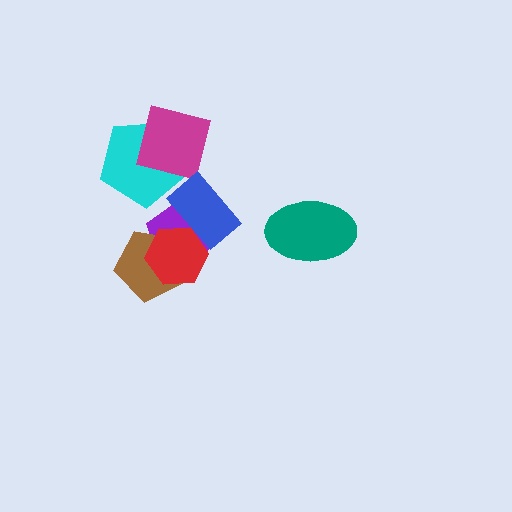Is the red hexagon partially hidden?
Yes, it is partially covered by another shape.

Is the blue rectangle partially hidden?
No, no other shape covers it.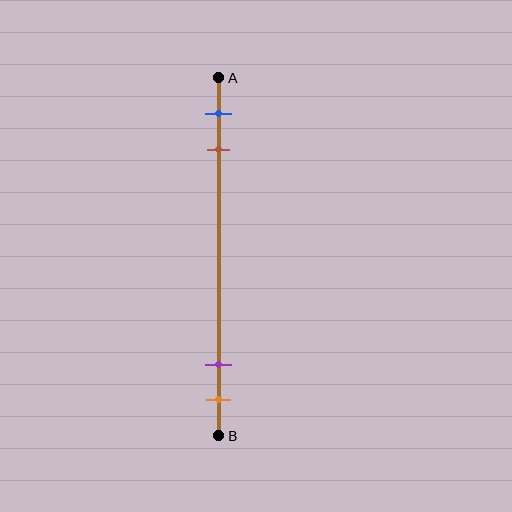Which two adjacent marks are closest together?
The purple and orange marks are the closest adjacent pair.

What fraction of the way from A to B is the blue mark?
The blue mark is approximately 10% (0.1) of the way from A to B.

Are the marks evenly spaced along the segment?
No, the marks are not evenly spaced.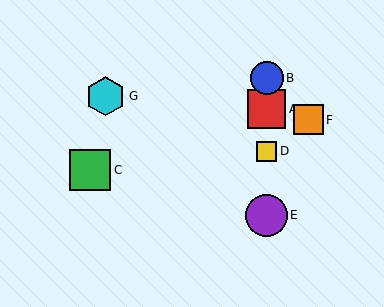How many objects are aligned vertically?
4 objects (A, B, D, E) are aligned vertically.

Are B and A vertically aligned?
Yes, both are at x≈267.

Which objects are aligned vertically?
Objects A, B, D, E are aligned vertically.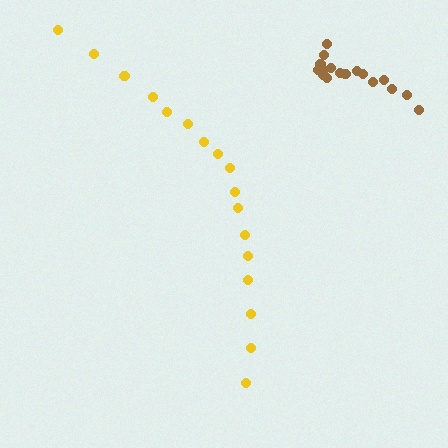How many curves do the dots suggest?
There are 2 distinct paths.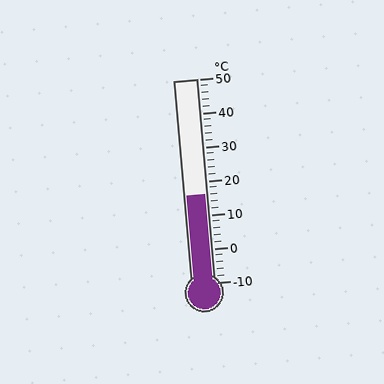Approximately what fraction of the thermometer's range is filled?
The thermometer is filled to approximately 45% of its range.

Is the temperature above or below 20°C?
The temperature is below 20°C.